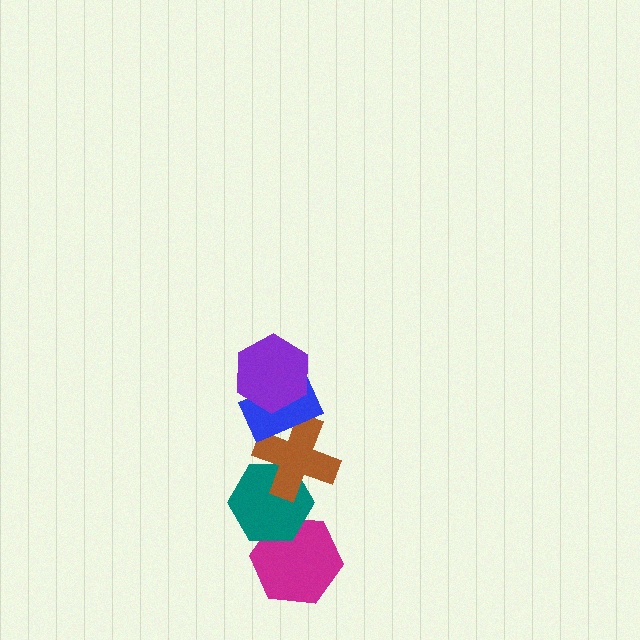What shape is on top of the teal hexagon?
The brown cross is on top of the teal hexagon.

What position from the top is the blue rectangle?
The blue rectangle is 2nd from the top.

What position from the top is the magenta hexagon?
The magenta hexagon is 5th from the top.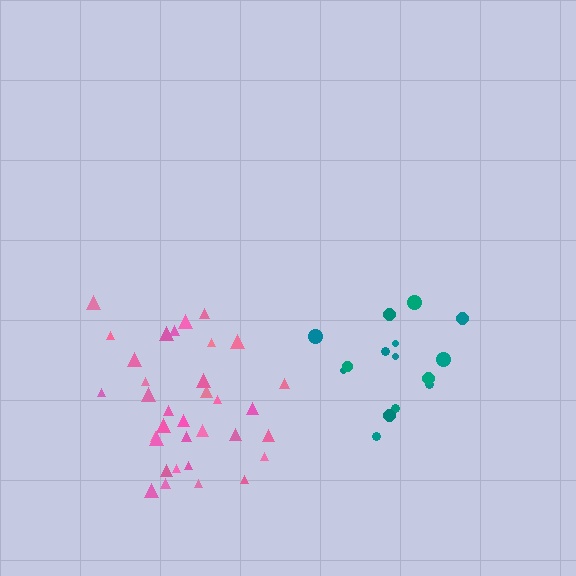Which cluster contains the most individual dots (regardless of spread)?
Pink (34).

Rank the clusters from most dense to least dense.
pink, teal.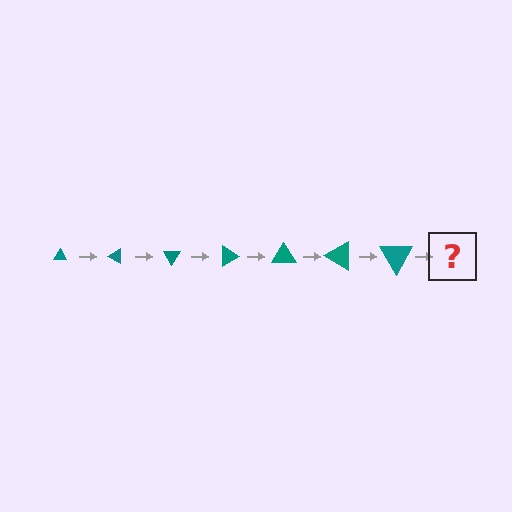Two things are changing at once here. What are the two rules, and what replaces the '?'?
The two rules are that the triangle grows larger each step and it rotates 30 degrees each step. The '?' should be a triangle, larger than the previous one and rotated 210 degrees from the start.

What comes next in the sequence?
The next element should be a triangle, larger than the previous one and rotated 210 degrees from the start.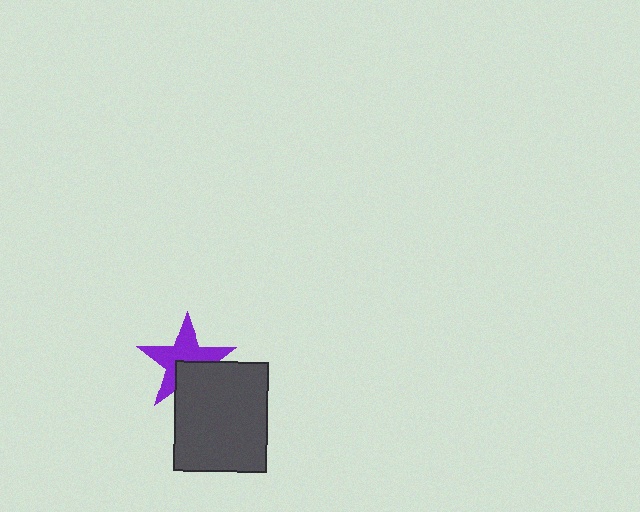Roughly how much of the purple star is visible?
Most of it is visible (roughly 66%).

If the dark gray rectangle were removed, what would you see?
You would see the complete purple star.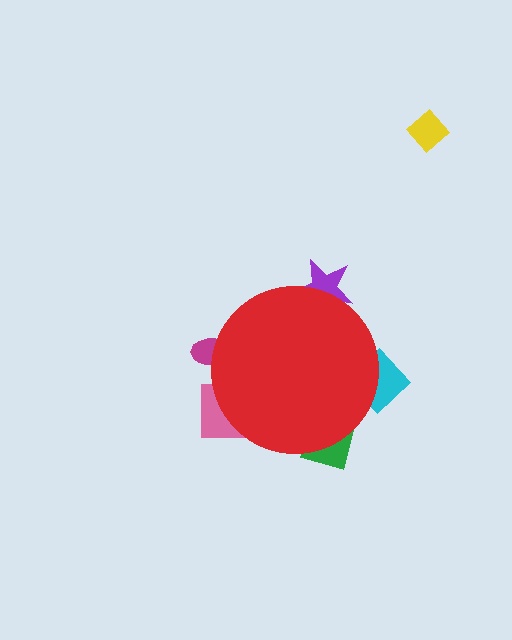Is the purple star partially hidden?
Yes, the purple star is partially hidden behind the red circle.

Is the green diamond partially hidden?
Yes, the green diamond is partially hidden behind the red circle.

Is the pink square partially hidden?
Yes, the pink square is partially hidden behind the red circle.